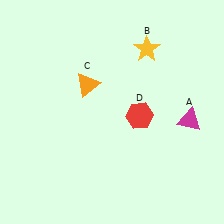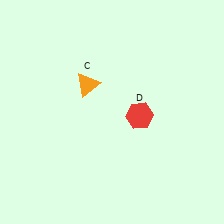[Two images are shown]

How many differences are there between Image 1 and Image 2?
There are 2 differences between the two images.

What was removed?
The magenta triangle (A), the yellow star (B) were removed in Image 2.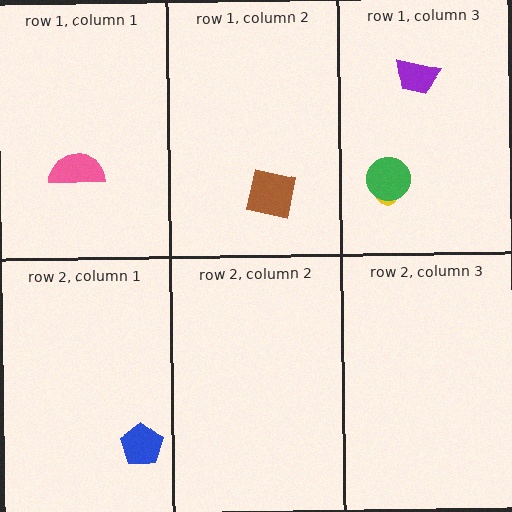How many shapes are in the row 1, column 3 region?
3.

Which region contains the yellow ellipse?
The row 1, column 3 region.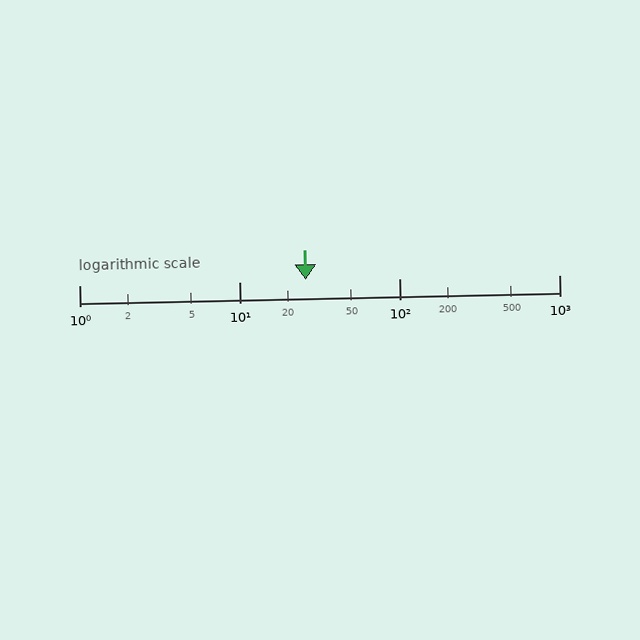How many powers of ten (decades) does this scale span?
The scale spans 3 decades, from 1 to 1000.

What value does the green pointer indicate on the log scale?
The pointer indicates approximately 26.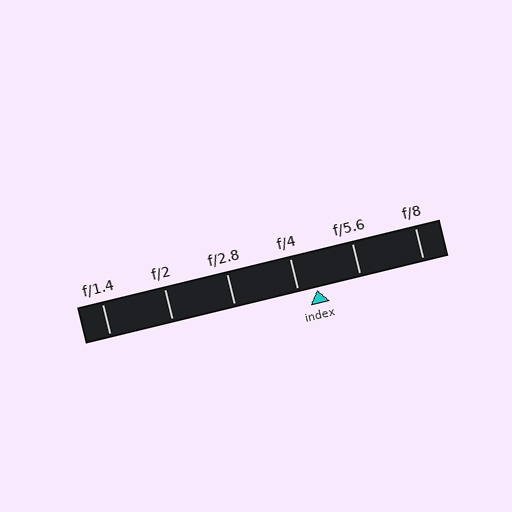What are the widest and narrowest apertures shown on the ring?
The widest aperture shown is f/1.4 and the narrowest is f/8.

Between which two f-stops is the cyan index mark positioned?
The index mark is between f/4 and f/5.6.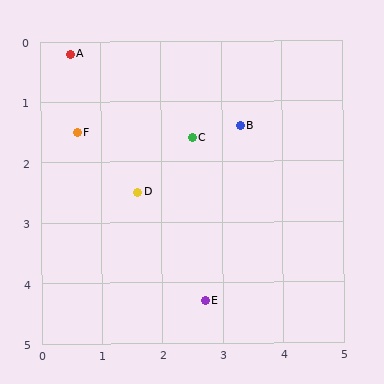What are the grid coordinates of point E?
Point E is at approximately (2.7, 4.3).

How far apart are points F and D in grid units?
Points F and D are about 1.4 grid units apart.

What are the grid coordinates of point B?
Point B is at approximately (3.3, 1.4).